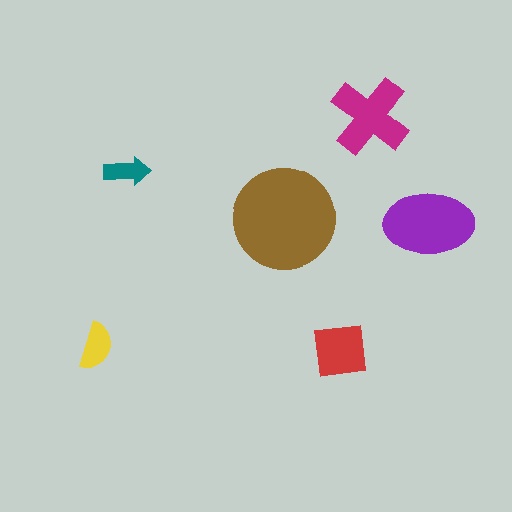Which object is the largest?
The brown circle.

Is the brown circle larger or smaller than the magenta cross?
Larger.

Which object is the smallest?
The teal arrow.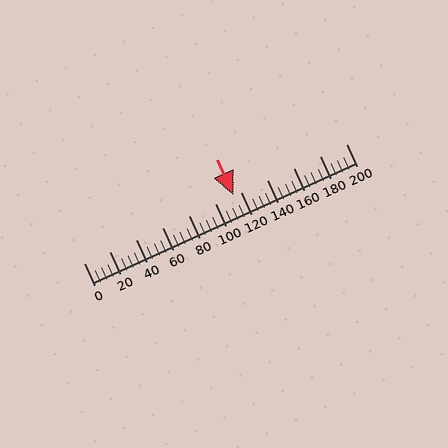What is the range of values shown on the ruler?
The ruler shows values from 0 to 200.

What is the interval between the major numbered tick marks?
The major tick marks are spaced 20 units apart.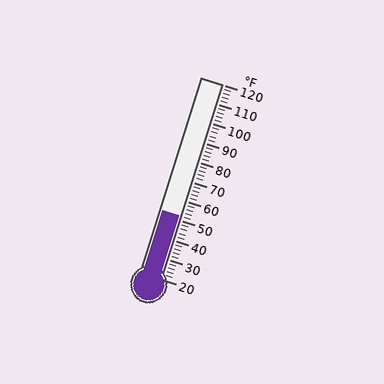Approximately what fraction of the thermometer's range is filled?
The thermometer is filled to approximately 30% of its range.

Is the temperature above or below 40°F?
The temperature is above 40°F.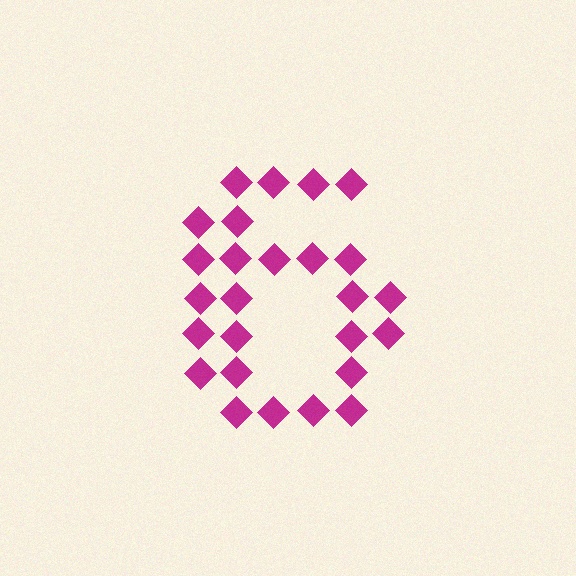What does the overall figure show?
The overall figure shows the digit 6.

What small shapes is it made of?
It is made of small diamonds.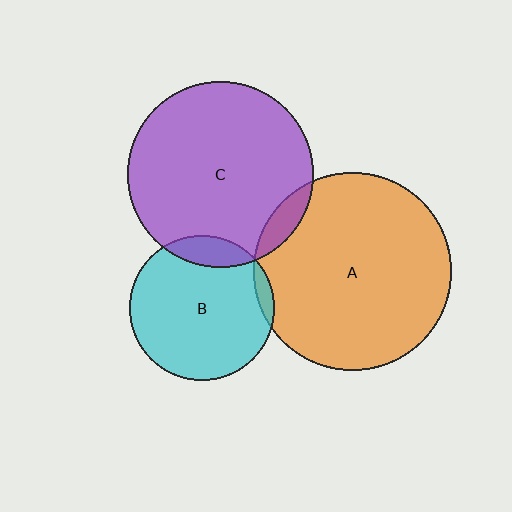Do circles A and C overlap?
Yes.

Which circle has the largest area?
Circle A (orange).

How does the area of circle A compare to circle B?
Approximately 1.9 times.